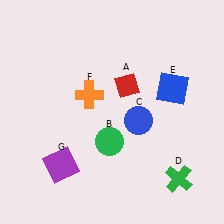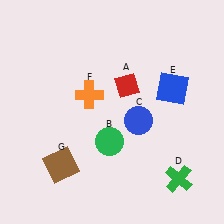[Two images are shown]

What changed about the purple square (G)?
In Image 1, G is purple. In Image 2, it changed to brown.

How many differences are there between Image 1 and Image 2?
There is 1 difference between the two images.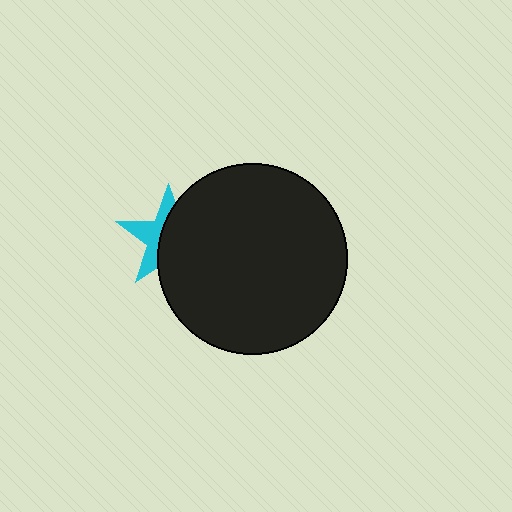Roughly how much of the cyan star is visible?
A small part of it is visible (roughly 42%).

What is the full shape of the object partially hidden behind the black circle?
The partially hidden object is a cyan star.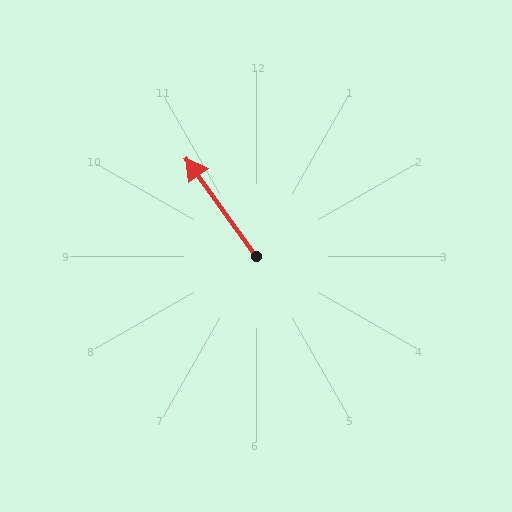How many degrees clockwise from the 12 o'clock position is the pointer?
Approximately 324 degrees.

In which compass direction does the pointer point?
Northwest.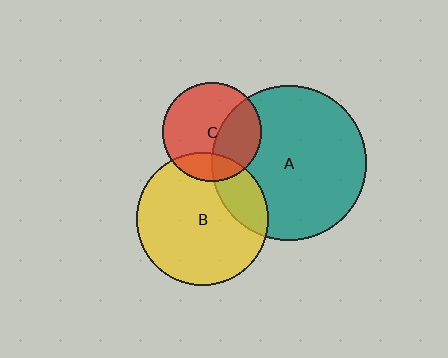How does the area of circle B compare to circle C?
Approximately 1.8 times.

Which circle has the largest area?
Circle A (teal).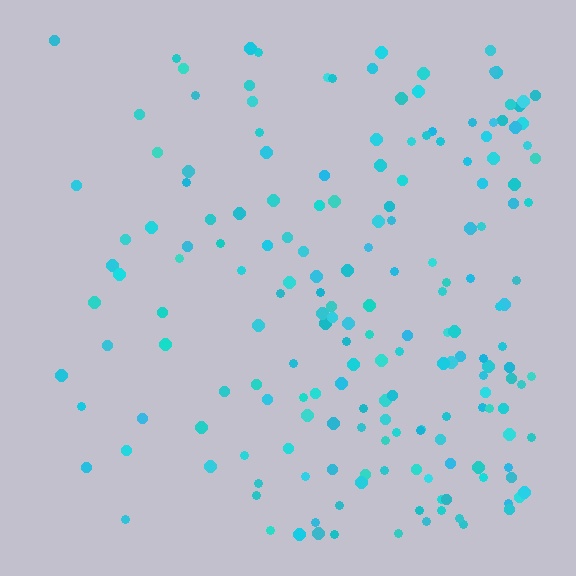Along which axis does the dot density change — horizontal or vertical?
Horizontal.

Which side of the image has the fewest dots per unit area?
The left.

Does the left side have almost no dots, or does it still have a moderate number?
Still a moderate number, just noticeably fewer than the right.